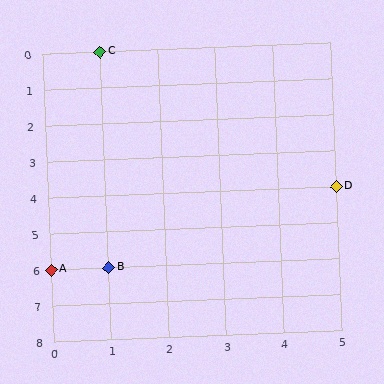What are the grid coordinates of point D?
Point D is at grid coordinates (5, 4).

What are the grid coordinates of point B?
Point B is at grid coordinates (1, 6).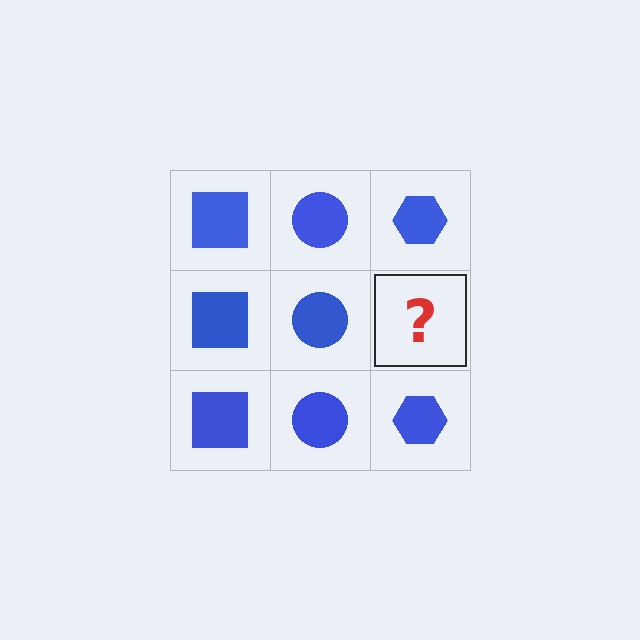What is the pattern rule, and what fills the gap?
The rule is that each column has a consistent shape. The gap should be filled with a blue hexagon.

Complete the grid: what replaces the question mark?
The question mark should be replaced with a blue hexagon.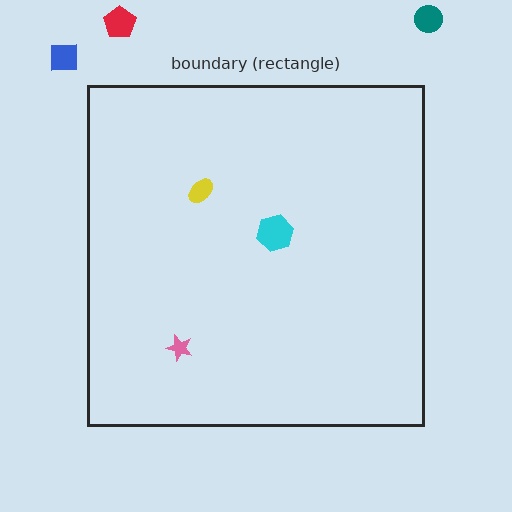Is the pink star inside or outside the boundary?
Inside.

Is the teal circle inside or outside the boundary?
Outside.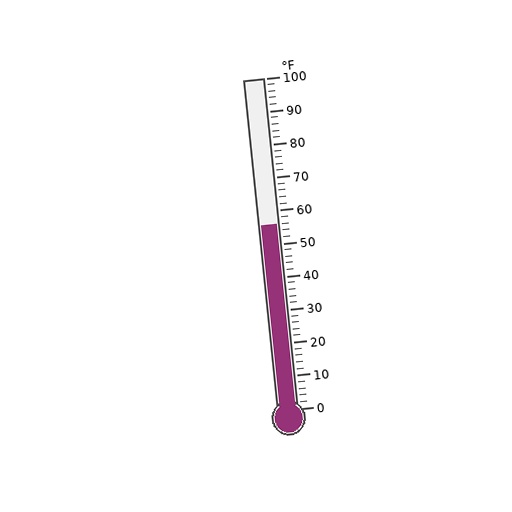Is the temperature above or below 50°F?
The temperature is above 50°F.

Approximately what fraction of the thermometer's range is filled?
The thermometer is filled to approximately 55% of its range.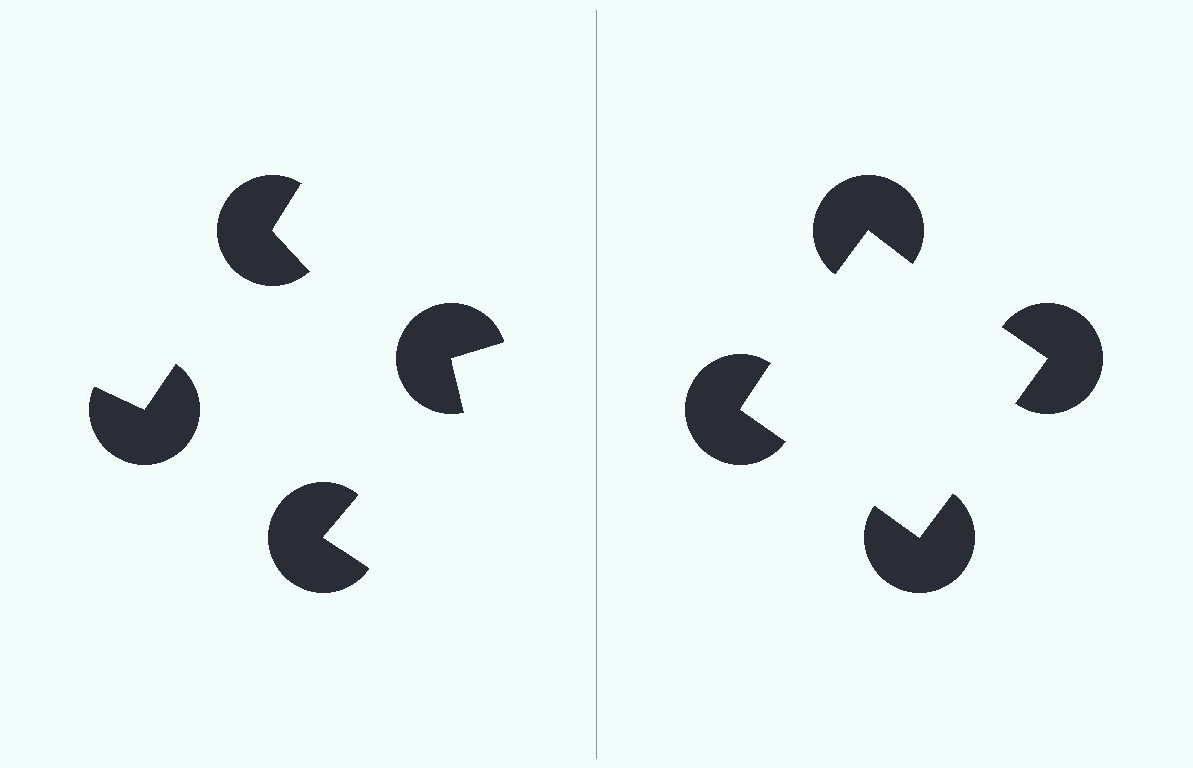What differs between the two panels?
The pac-man discs are positioned identically on both sides; only the wedge orientations differ. On the right they align to a square; on the left they are misaligned.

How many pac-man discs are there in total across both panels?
8 — 4 on each side.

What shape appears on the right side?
An illusory square.